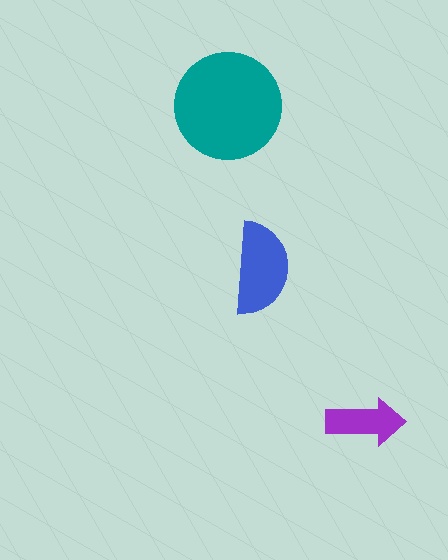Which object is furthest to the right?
The purple arrow is rightmost.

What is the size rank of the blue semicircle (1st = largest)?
2nd.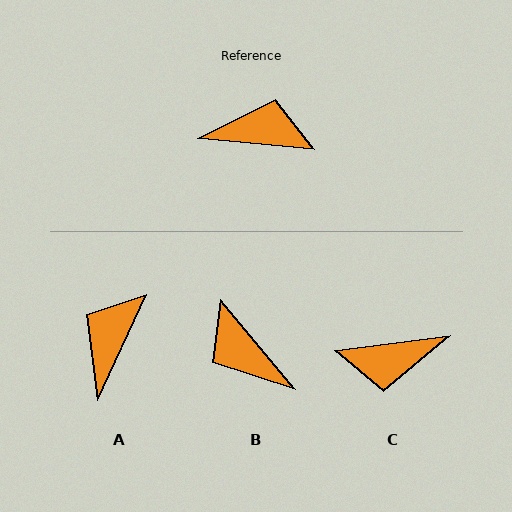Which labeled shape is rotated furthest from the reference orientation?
C, about 167 degrees away.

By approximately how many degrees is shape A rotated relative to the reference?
Approximately 70 degrees counter-clockwise.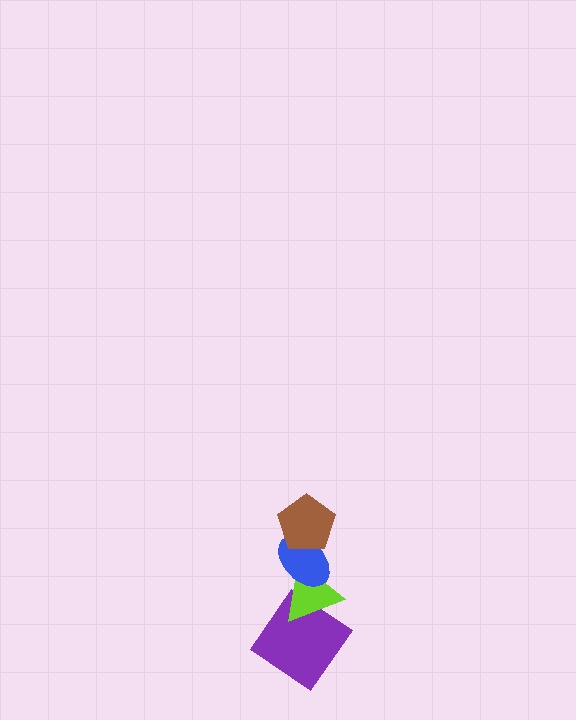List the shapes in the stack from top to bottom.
From top to bottom: the brown pentagon, the blue ellipse, the lime triangle, the purple diamond.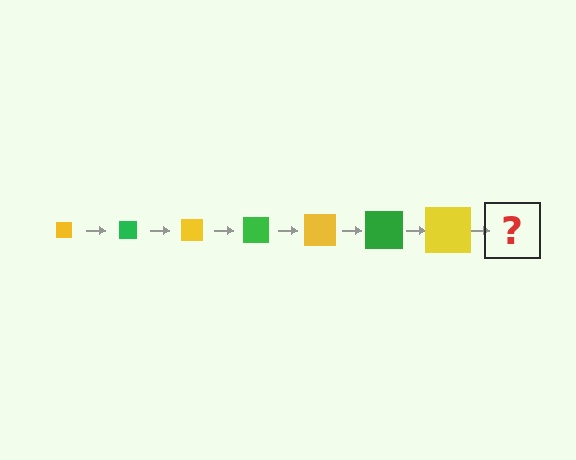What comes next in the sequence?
The next element should be a green square, larger than the previous one.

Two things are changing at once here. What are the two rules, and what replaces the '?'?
The two rules are that the square grows larger each step and the color cycles through yellow and green. The '?' should be a green square, larger than the previous one.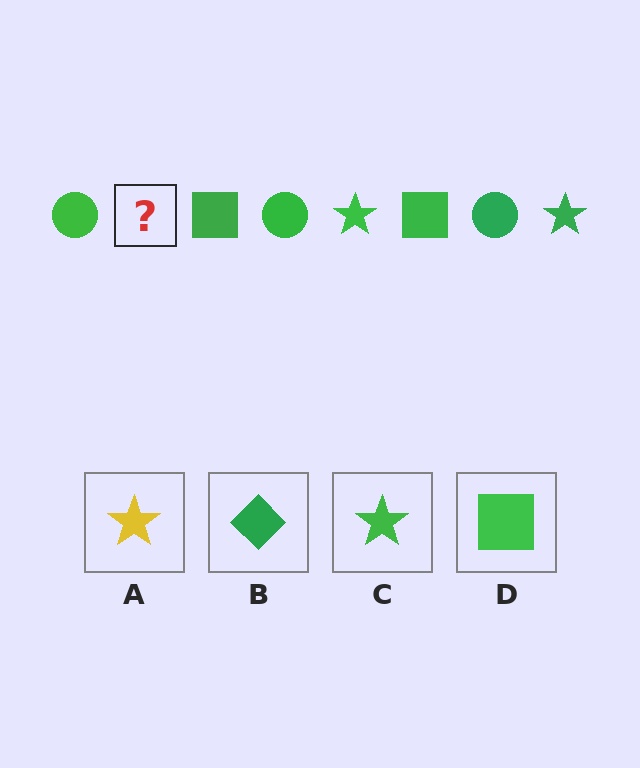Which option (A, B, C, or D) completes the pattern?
C.